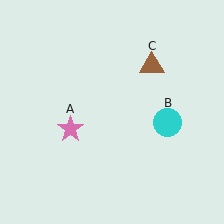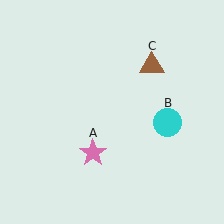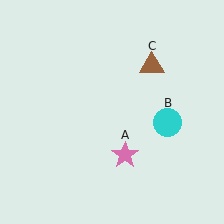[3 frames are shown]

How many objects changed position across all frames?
1 object changed position: pink star (object A).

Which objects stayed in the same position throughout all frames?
Cyan circle (object B) and brown triangle (object C) remained stationary.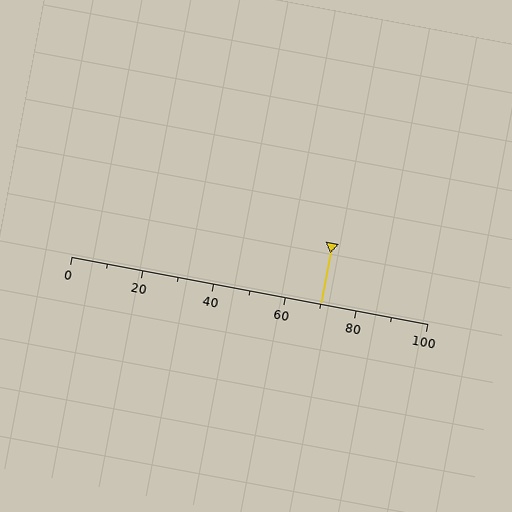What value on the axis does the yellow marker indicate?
The marker indicates approximately 70.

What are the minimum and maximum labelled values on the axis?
The axis runs from 0 to 100.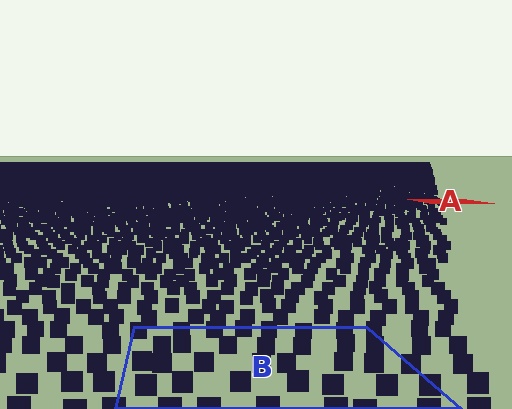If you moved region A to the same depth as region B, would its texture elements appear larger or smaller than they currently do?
They would appear larger. At a closer depth, the same texture elements are projected at a bigger on-screen size.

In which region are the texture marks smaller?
The texture marks are smaller in region A, because it is farther away.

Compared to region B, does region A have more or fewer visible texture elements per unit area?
Region A has more texture elements per unit area — they are packed more densely because it is farther away.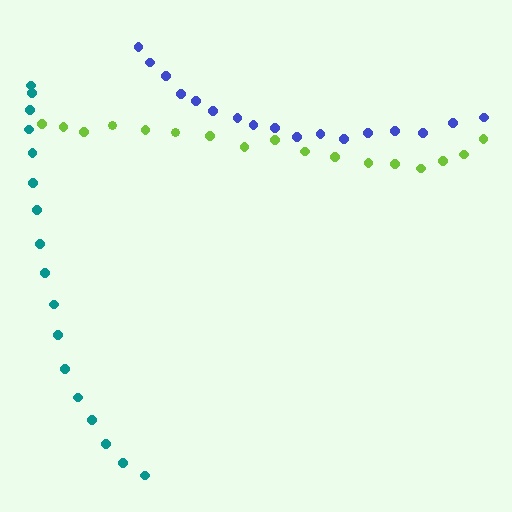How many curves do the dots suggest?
There are 3 distinct paths.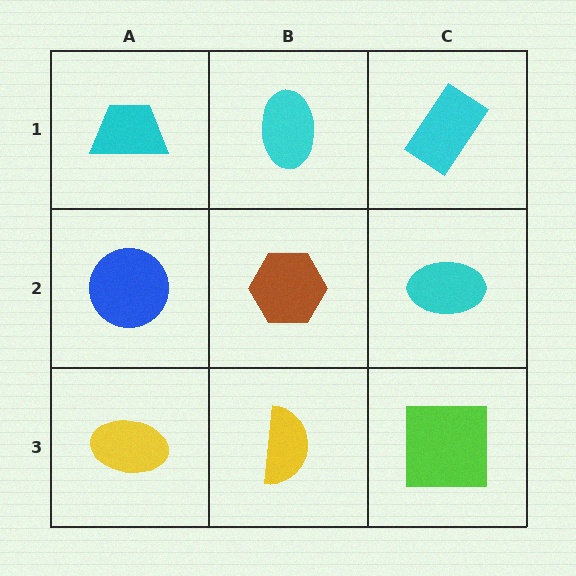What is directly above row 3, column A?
A blue circle.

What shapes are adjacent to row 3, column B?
A brown hexagon (row 2, column B), a yellow ellipse (row 3, column A), a lime square (row 3, column C).